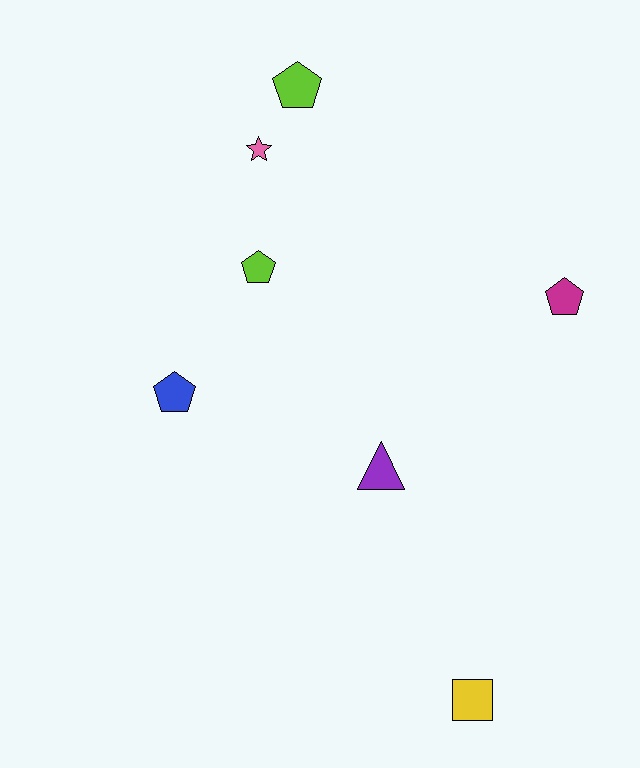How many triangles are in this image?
There is 1 triangle.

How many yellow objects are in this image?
There is 1 yellow object.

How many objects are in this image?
There are 7 objects.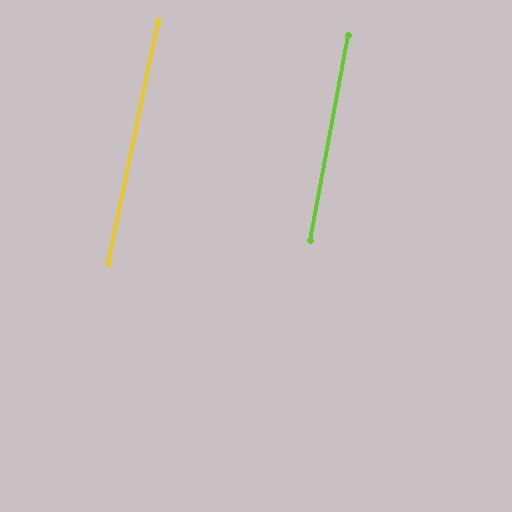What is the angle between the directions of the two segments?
Approximately 1 degree.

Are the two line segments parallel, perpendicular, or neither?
Parallel — their directions differ by only 1.2°.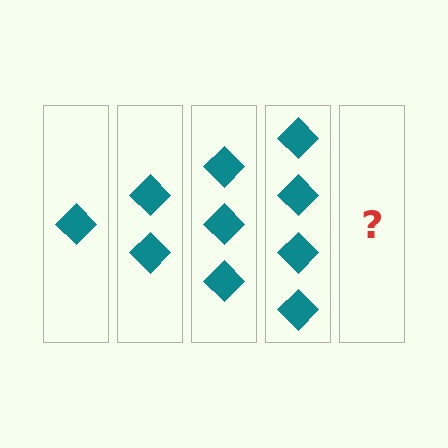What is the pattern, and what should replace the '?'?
The pattern is that each step adds one more diamond. The '?' should be 5 diamonds.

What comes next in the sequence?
The next element should be 5 diamonds.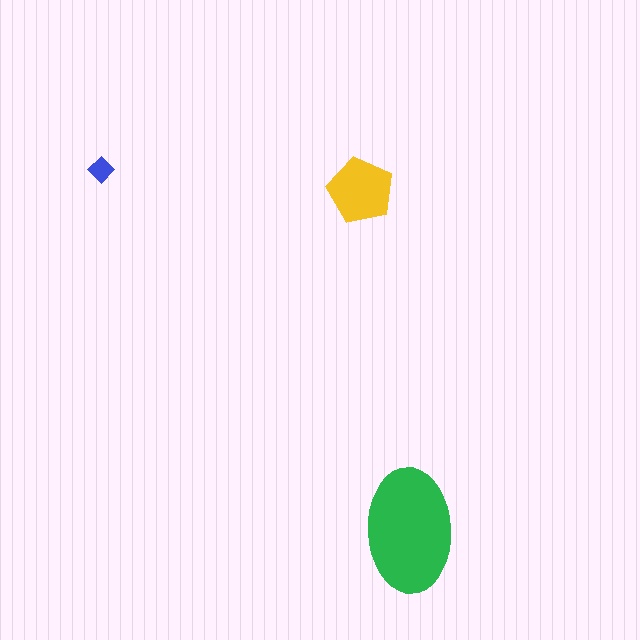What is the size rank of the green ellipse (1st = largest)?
1st.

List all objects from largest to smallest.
The green ellipse, the yellow pentagon, the blue diamond.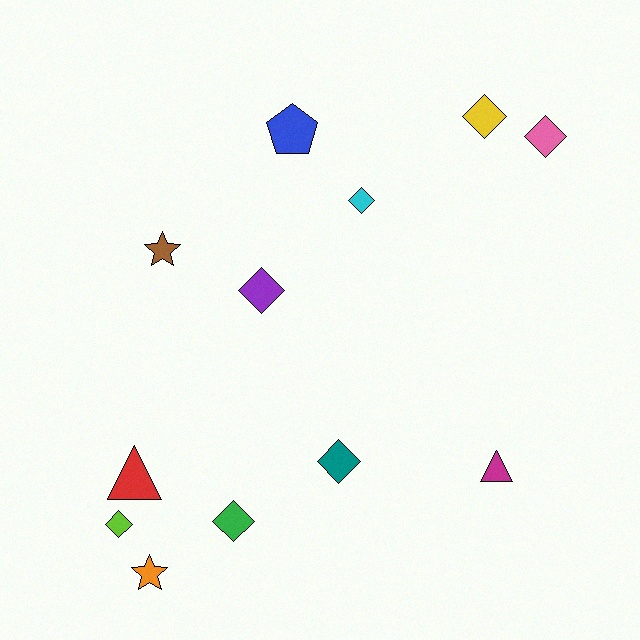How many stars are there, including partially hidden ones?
There are 2 stars.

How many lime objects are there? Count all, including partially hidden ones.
There is 1 lime object.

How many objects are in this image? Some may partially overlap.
There are 12 objects.